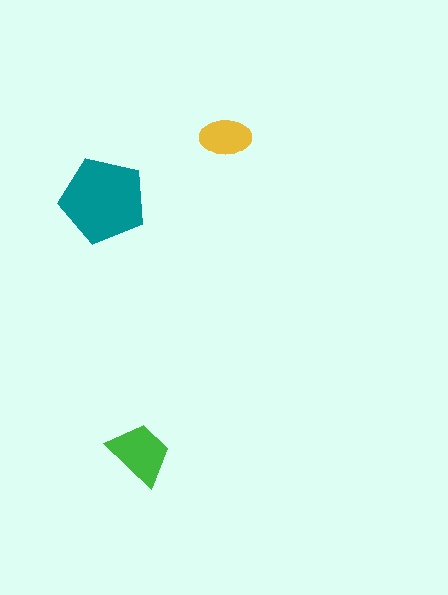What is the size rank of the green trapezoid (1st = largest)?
2nd.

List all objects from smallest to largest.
The yellow ellipse, the green trapezoid, the teal pentagon.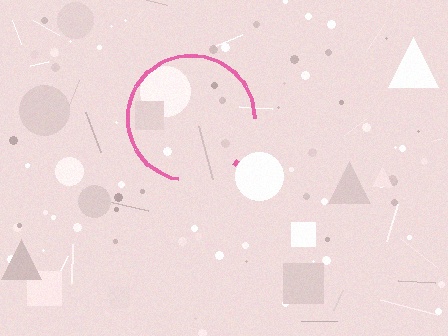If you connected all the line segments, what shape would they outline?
They would outline a circle.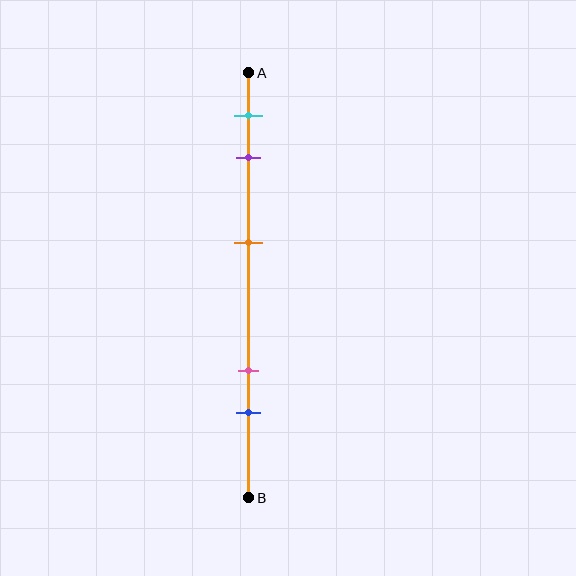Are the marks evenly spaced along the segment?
No, the marks are not evenly spaced.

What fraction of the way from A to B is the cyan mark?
The cyan mark is approximately 10% (0.1) of the way from A to B.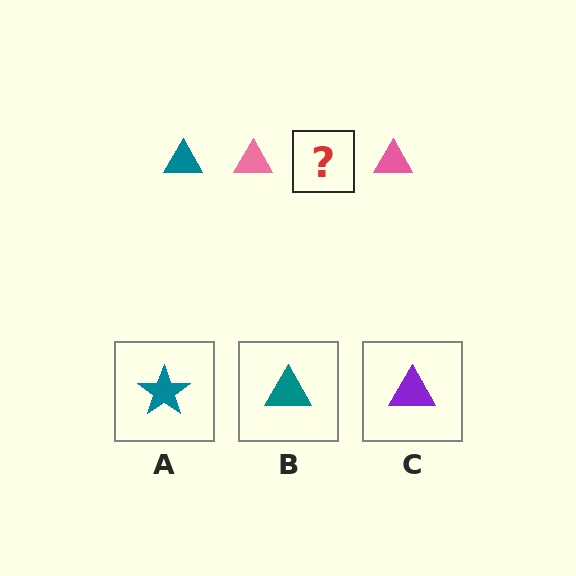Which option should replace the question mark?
Option B.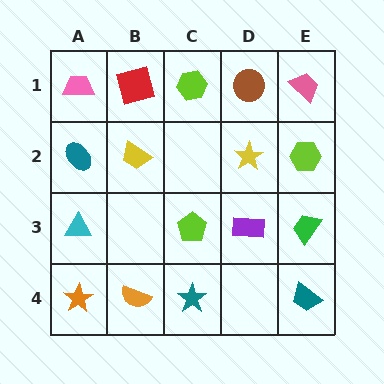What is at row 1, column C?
A lime hexagon.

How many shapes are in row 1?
5 shapes.